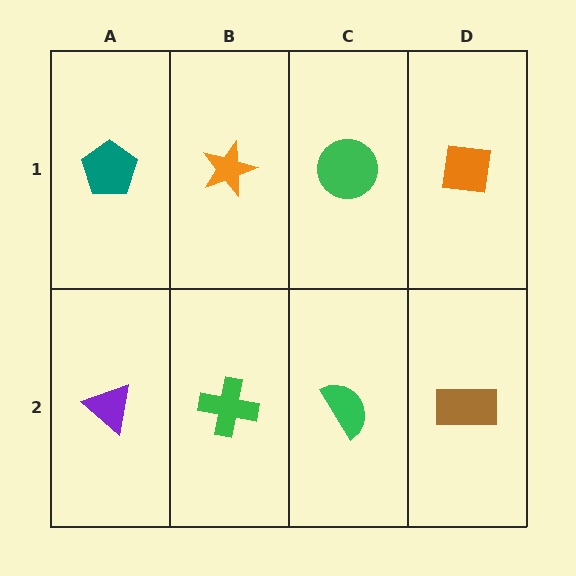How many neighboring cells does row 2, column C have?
3.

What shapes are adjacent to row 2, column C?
A green circle (row 1, column C), a green cross (row 2, column B), a brown rectangle (row 2, column D).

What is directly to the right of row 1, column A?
An orange star.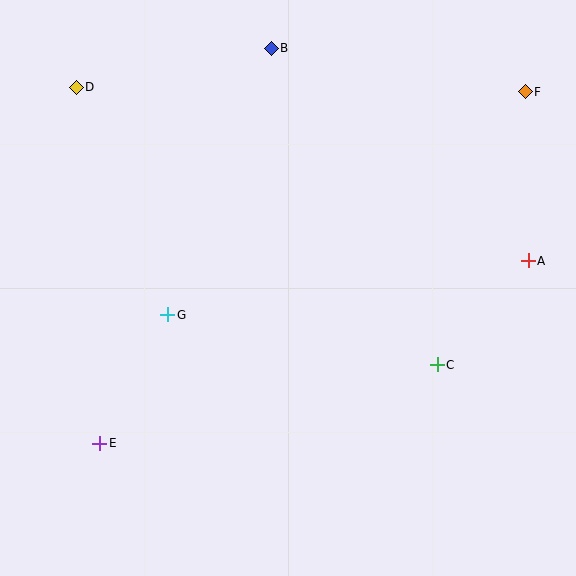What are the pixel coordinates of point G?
Point G is at (168, 315).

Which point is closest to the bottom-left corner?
Point E is closest to the bottom-left corner.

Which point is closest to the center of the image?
Point G at (168, 315) is closest to the center.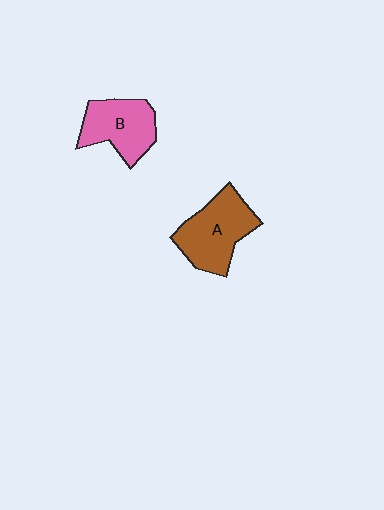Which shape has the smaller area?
Shape B (pink).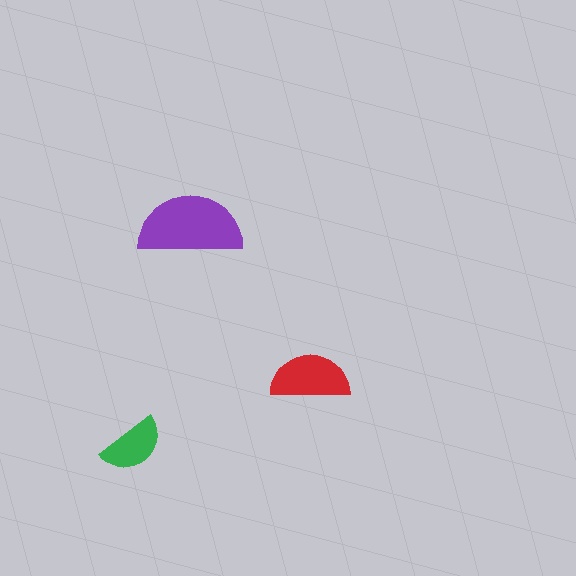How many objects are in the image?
There are 3 objects in the image.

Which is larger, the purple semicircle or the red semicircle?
The purple one.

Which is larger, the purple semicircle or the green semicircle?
The purple one.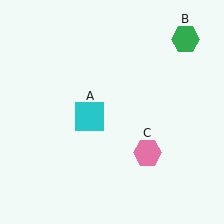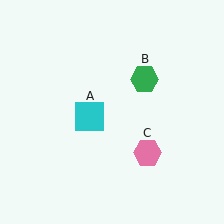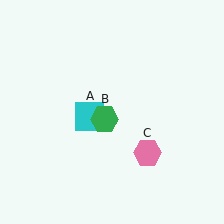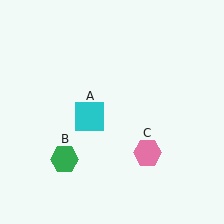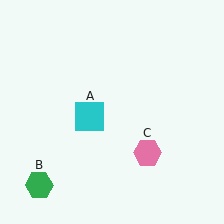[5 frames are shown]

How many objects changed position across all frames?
1 object changed position: green hexagon (object B).